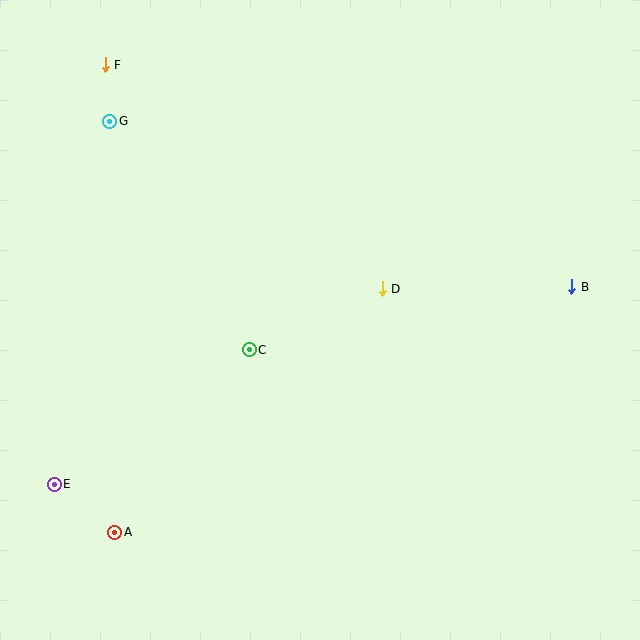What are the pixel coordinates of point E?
Point E is at (54, 484).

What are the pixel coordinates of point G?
Point G is at (110, 121).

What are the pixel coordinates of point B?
Point B is at (572, 287).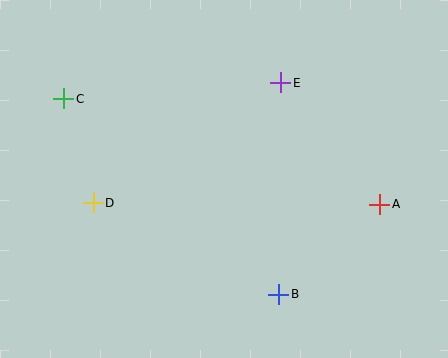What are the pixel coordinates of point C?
Point C is at (64, 99).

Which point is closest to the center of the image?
Point E at (281, 83) is closest to the center.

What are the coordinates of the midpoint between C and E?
The midpoint between C and E is at (172, 91).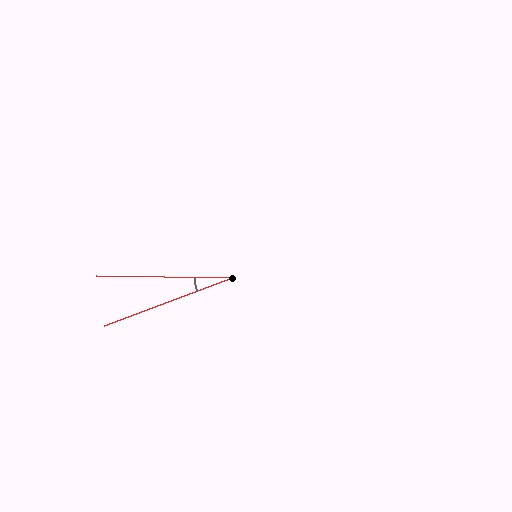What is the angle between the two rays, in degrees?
Approximately 21 degrees.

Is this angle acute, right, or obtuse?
It is acute.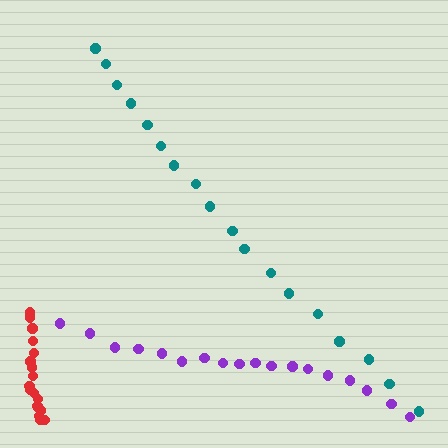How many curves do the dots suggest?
There are 3 distinct paths.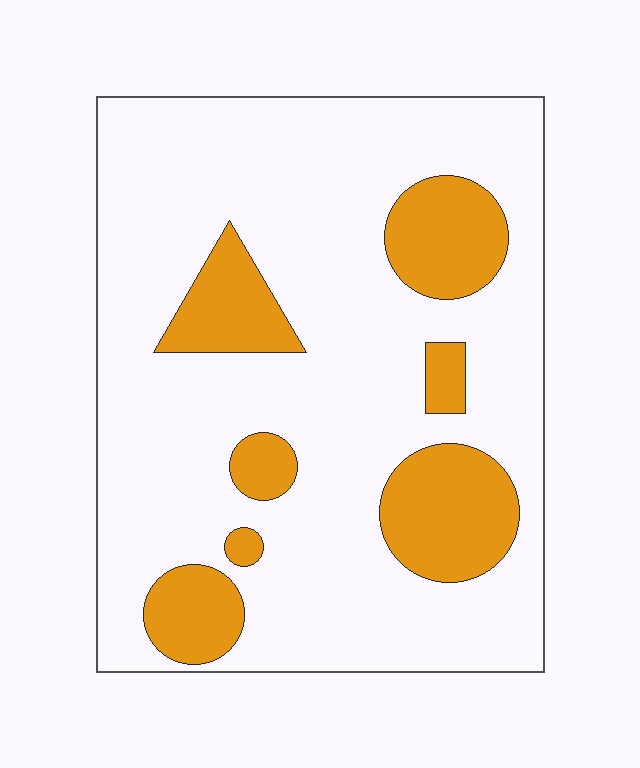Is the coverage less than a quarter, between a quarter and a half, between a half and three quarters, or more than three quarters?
Less than a quarter.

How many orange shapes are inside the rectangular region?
7.